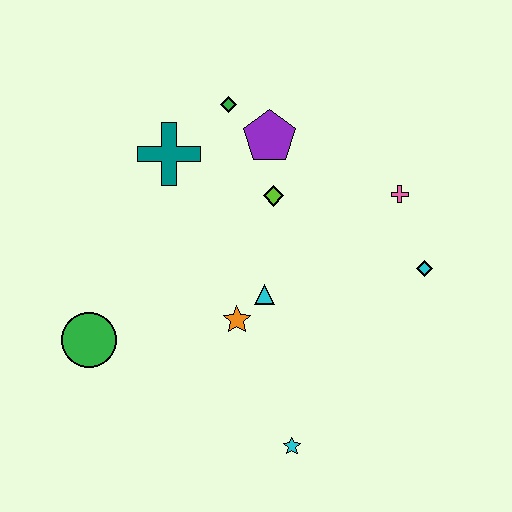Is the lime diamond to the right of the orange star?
Yes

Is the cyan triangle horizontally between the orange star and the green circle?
No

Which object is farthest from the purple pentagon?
The cyan star is farthest from the purple pentagon.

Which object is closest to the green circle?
The orange star is closest to the green circle.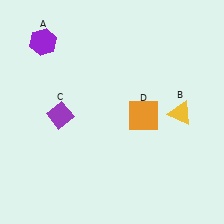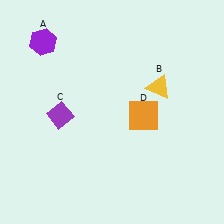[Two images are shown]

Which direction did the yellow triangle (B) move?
The yellow triangle (B) moved up.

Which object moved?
The yellow triangle (B) moved up.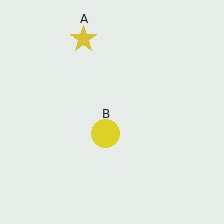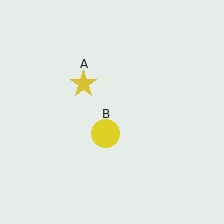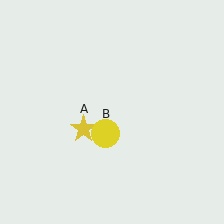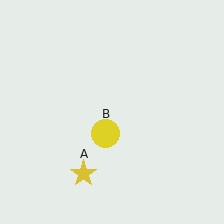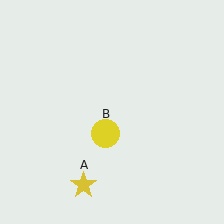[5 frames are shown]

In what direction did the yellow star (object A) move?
The yellow star (object A) moved down.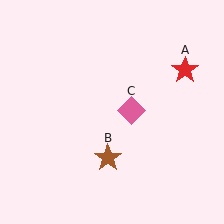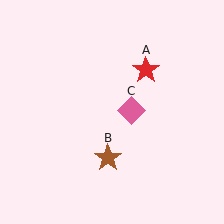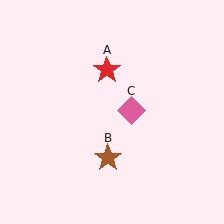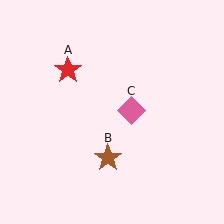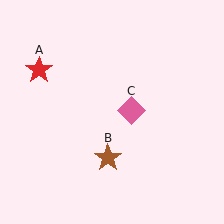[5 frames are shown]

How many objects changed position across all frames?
1 object changed position: red star (object A).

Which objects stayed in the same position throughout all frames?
Brown star (object B) and pink diamond (object C) remained stationary.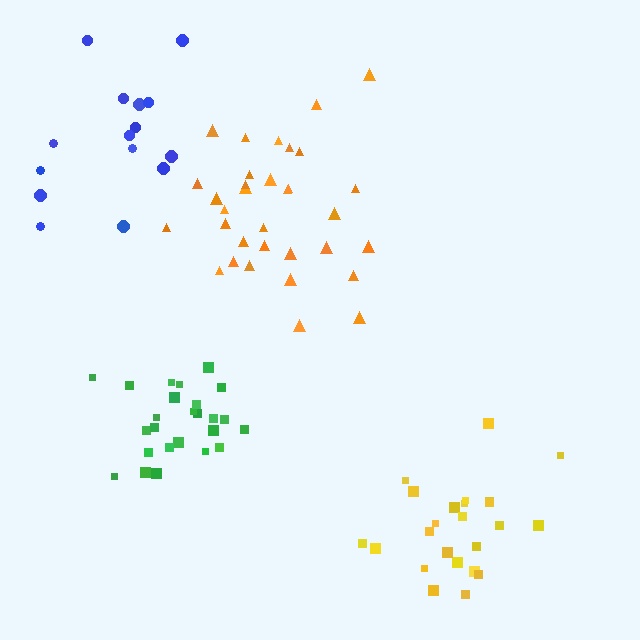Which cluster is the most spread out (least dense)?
Blue.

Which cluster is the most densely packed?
Green.